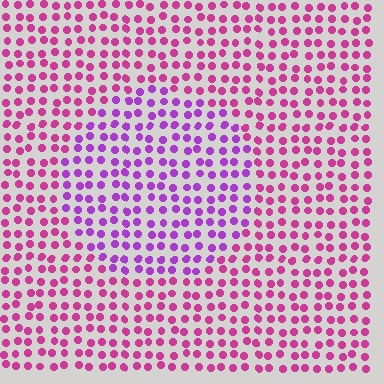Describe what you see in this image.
The image is filled with small magenta elements in a uniform arrangement. A circle-shaped region is visible where the elements are tinted to a slightly different hue, forming a subtle color boundary.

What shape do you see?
I see a circle.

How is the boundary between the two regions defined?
The boundary is defined purely by a slight shift in hue (about 35 degrees). Spacing, size, and orientation are identical on both sides.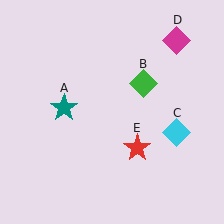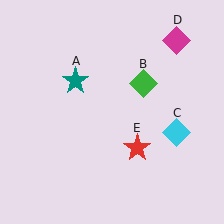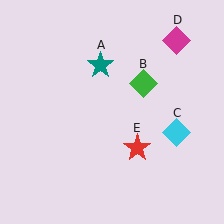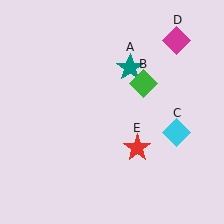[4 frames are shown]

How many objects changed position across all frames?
1 object changed position: teal star (object A).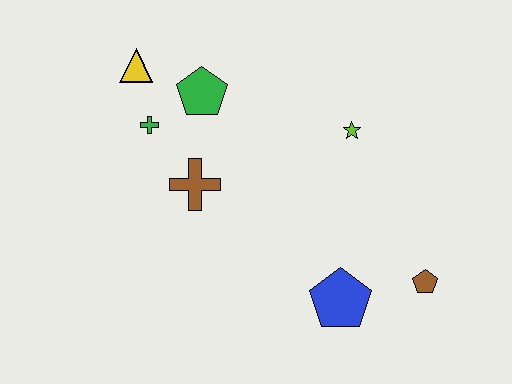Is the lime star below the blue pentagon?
No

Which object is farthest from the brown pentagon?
The yellow triangle is farthest from the brown pentagon.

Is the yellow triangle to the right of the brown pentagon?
No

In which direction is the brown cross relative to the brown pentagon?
The brown cross is to the left of the brown pentagon.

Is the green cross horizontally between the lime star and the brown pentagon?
No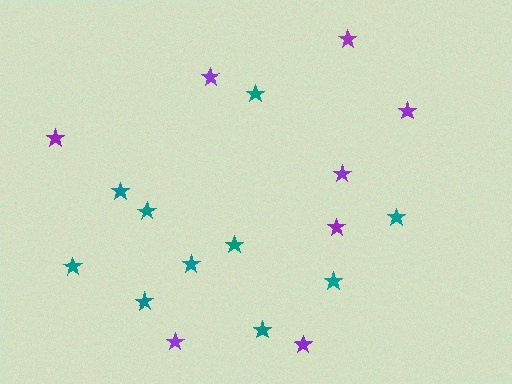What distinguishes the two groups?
There are 2 groups: one group of purple stars (8) and one group of teal stars (10).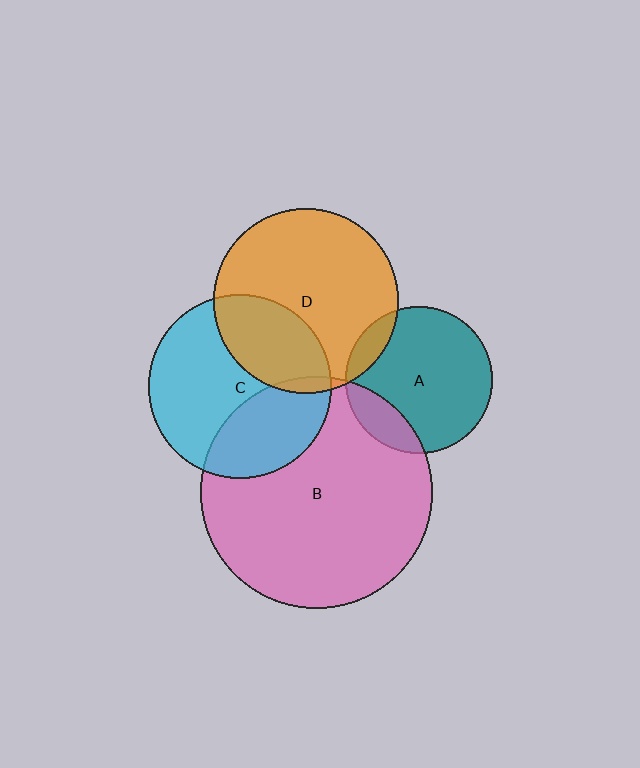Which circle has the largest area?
Circle B (pink).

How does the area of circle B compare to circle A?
Approximately 2.5 times.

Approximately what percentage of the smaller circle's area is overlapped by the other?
Approximately 10%.